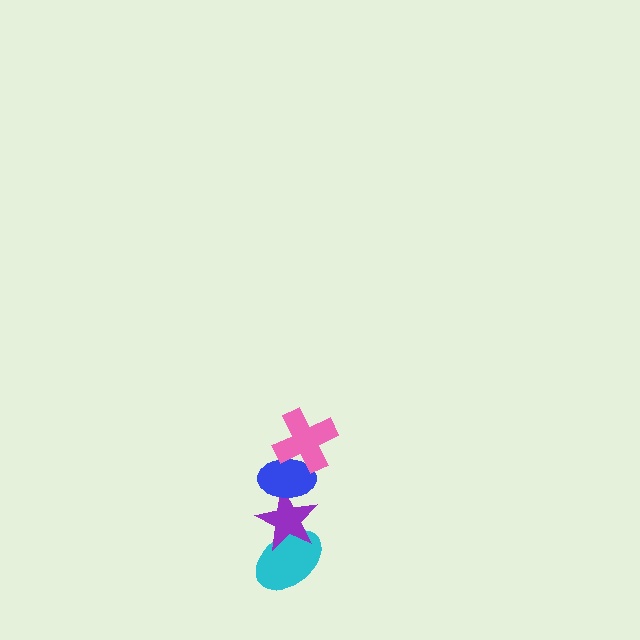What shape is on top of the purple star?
The blue ellipse is on top of the purple star.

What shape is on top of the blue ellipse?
The pink cross is on top of the blue ellipse.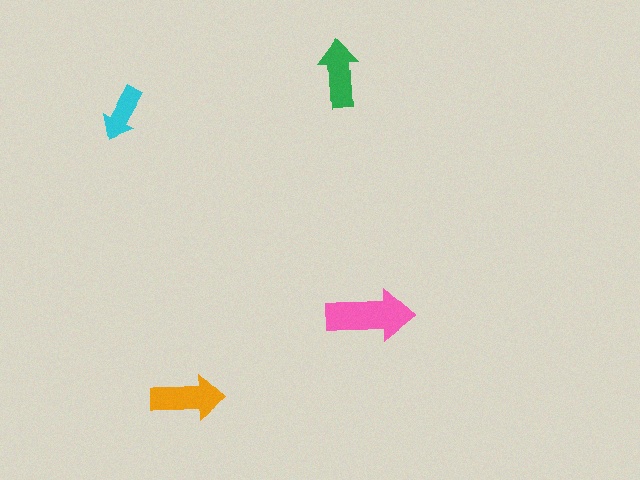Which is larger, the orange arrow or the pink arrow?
The pink one.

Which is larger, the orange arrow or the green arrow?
The orange one.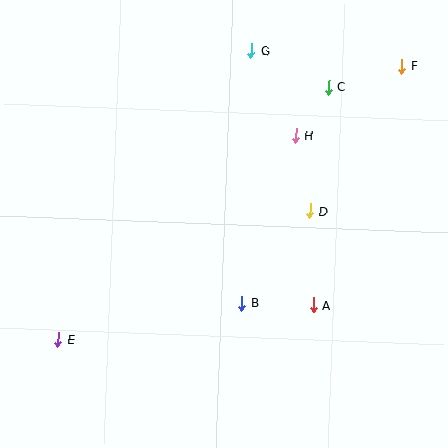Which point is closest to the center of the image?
Point B at (242, 303) is closest to the center.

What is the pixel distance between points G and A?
The distance between G and A is 262 pixels.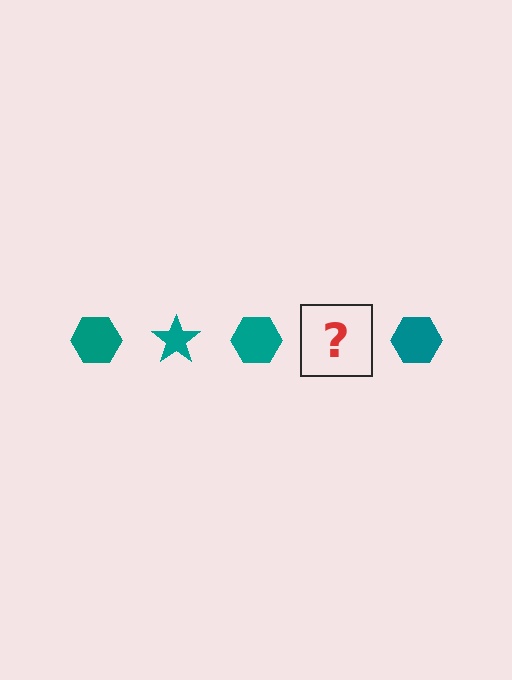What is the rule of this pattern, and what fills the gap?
The rule is that the pattern cycles through hexagon, star shapes in teal. The gap should be filled with a teal star.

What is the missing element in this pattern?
The missing element is a teal star.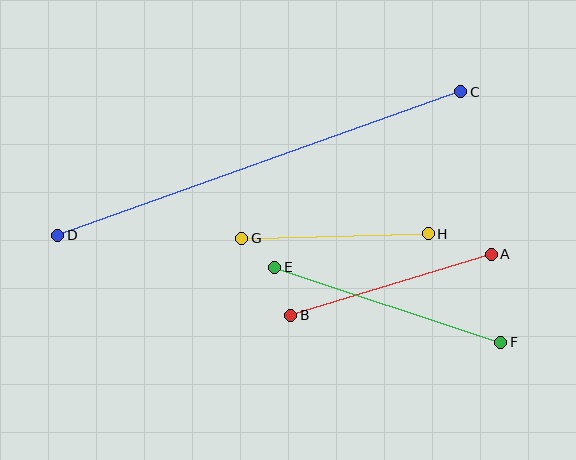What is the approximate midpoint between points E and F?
The midpoint is at approximately (388, 305) pixels.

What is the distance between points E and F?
The distance is approximately 239 pixels.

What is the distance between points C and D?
The distance is approximately 428 pixels.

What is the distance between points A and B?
The distance is approximately 210 pixels.